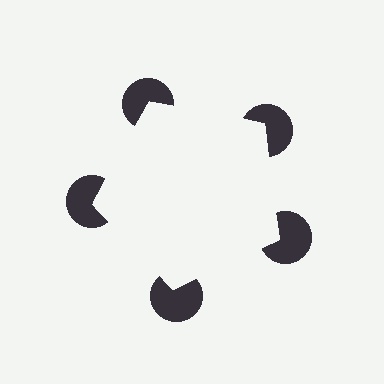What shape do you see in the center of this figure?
An illusory pentagon — its edges are inferred from the aligned wedge cuts in the pac-man discs, not physically drawn.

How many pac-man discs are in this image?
There are 5 — one at each vertex of the illusory pentagon.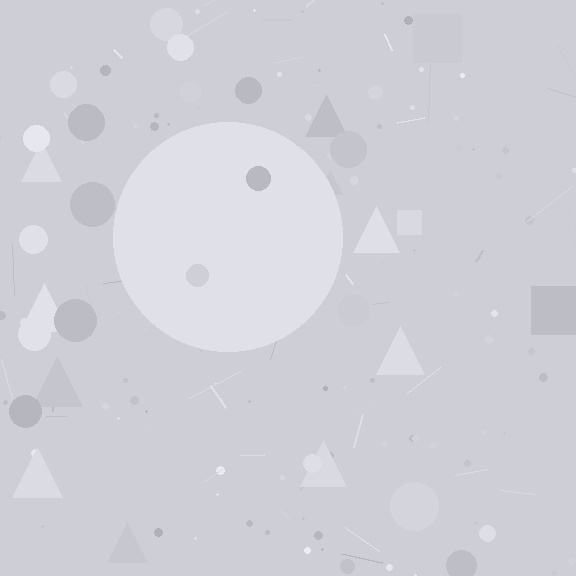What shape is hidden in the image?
A circle is hidden in the image.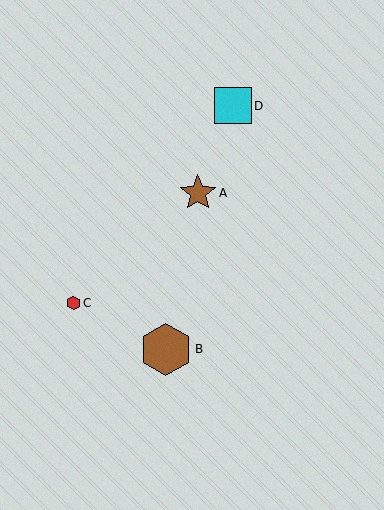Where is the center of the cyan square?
The center of the cyan square is at (233, 106).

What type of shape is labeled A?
Shape A is a brown star.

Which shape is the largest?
The brown hexagon (labeled B) is the largest.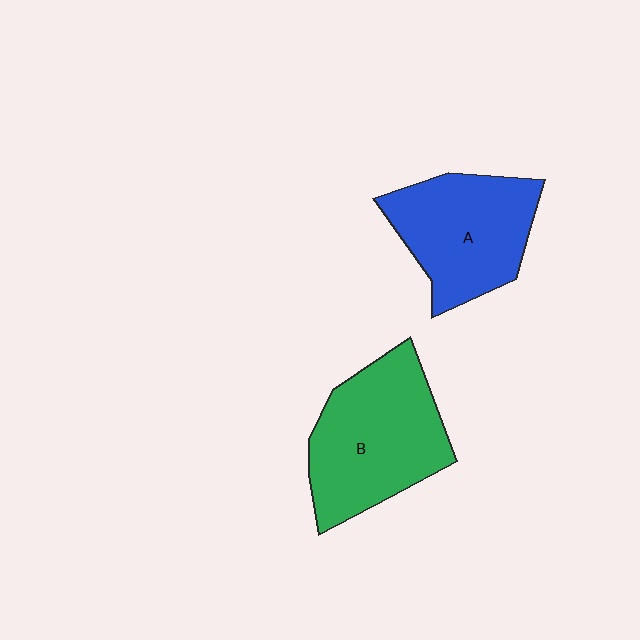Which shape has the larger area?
Shape B (green).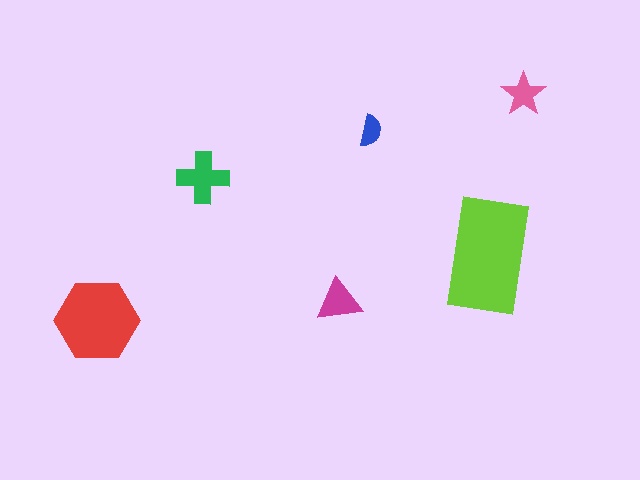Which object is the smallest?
The blue semicircle.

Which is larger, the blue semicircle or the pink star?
The pink star.